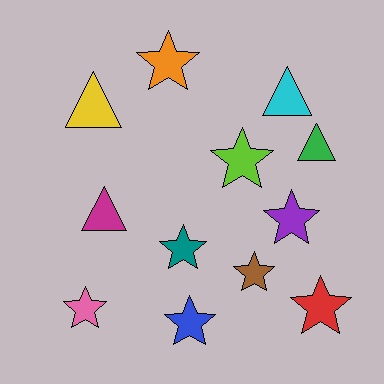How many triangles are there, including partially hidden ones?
There are 4 triangles.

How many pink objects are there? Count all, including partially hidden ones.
There is 1 pink object.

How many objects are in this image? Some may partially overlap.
There are 12 objects.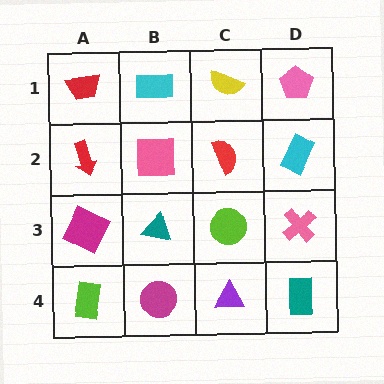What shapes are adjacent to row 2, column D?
A pink pentagon (row 1, column D), a pink cross (row 3, column D), a red semicircle (row 2, column C).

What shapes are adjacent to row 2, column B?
A cyan rectangle (row 1, column B), a teal triangle (row 3, column B), a red arrow (row 2, column A), a red semicircle (row 2, column C).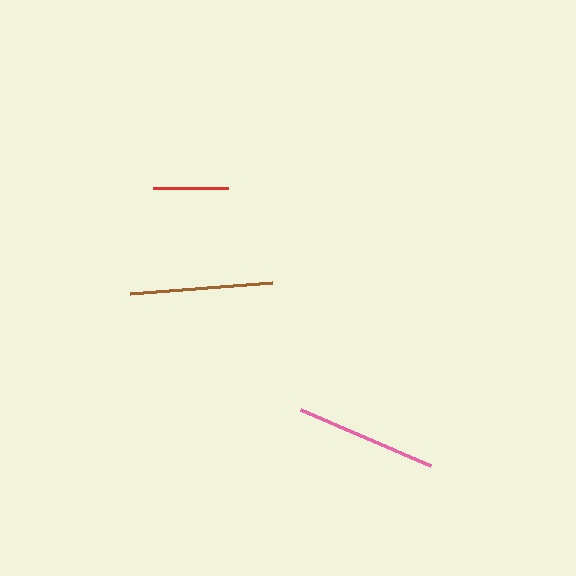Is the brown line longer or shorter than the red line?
The brown line is longer than the red line.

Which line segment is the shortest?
The red line is the shortest at approximately 74 pixels.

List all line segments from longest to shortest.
From longest to shortest: brown, pink, red.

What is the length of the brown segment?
The brown segment is approximately 143 pixels long.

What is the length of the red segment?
The red segment is approximately 74 pixels long.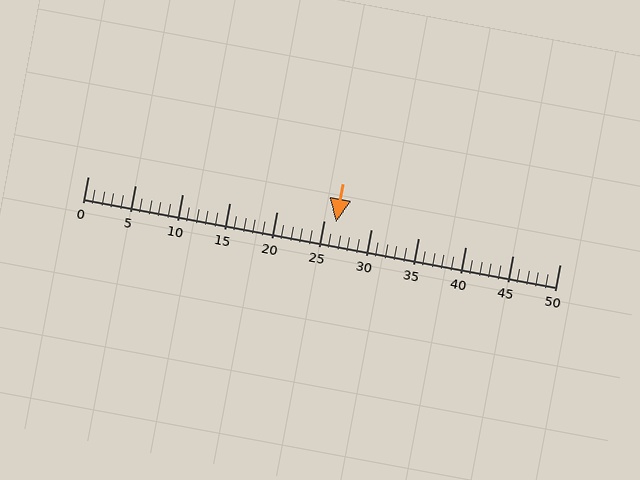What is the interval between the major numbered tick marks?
The major tick marks are spaced 5 units apart.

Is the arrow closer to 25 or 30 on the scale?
The arrow is closer to 25.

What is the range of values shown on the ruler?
The ruler shows values from 0 to 50.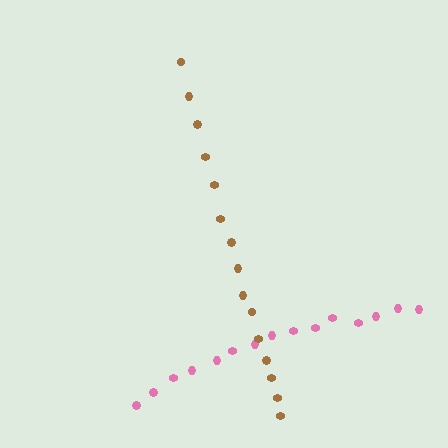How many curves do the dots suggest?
There are 2 distinct paths.